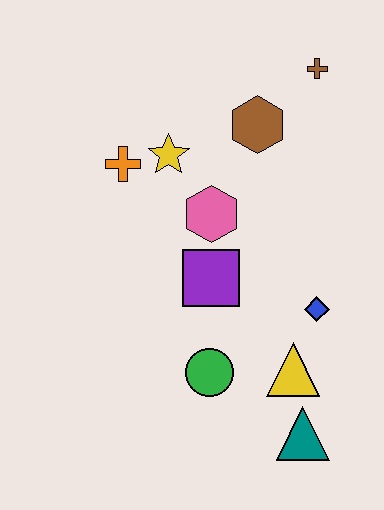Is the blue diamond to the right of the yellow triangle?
Yes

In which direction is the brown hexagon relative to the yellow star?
The brown hexagon is to the right of the yellow star.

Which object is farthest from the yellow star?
The teal triangle is farthest from the yellow star.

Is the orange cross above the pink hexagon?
Yes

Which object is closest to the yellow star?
The orange cross is closest to the yellow star.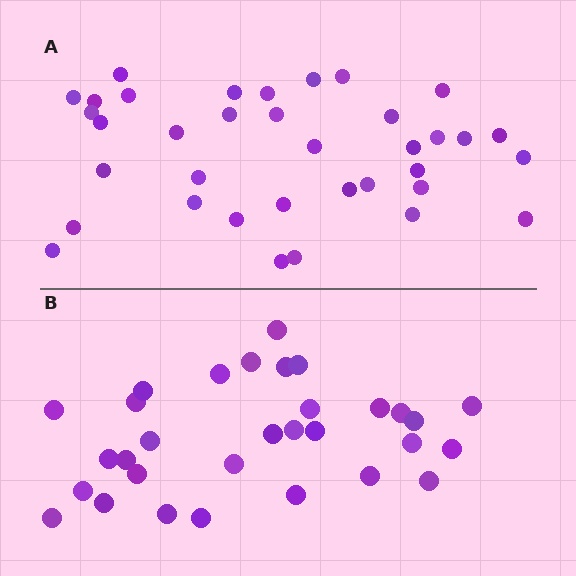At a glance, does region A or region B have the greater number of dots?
Region A (the top region) has more dots.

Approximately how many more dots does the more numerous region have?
Region A has about 5 more dots than region B.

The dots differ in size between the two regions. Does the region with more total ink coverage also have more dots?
No. Region B has more total ink coverage because its dots are larger, but region A actually contains more individual dots. Total area can be misleading — the number of items is what matters here.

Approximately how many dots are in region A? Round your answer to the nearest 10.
About 40 dots. (The exact count is 36, which rounds to 40.)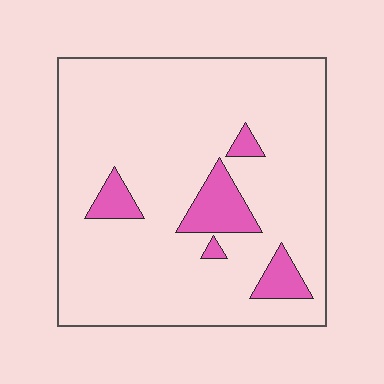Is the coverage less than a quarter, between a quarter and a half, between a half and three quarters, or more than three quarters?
Less than a quarter.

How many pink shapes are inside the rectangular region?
5.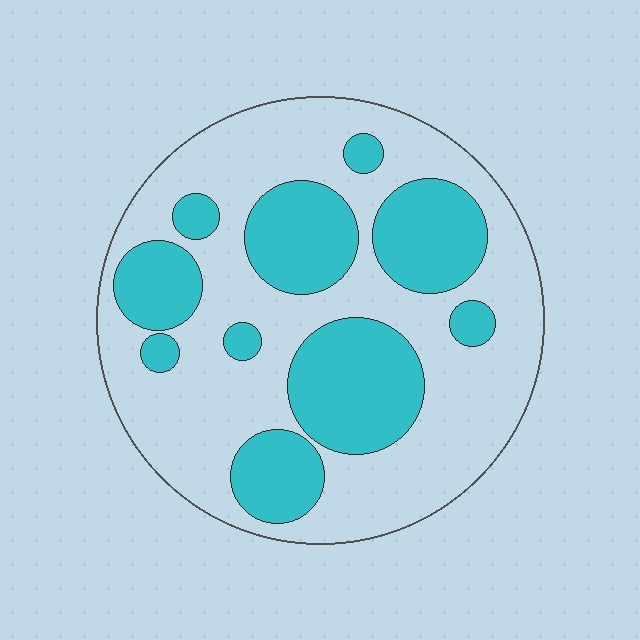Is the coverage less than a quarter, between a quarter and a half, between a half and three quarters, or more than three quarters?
Between a quarter and a half.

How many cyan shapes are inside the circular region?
10.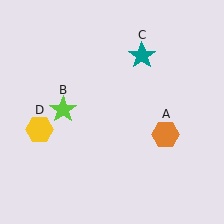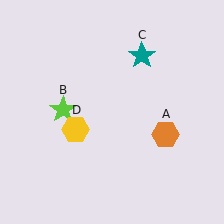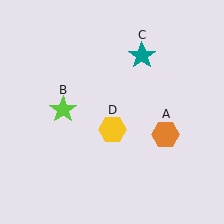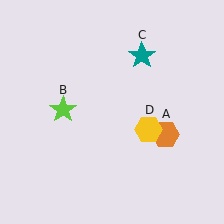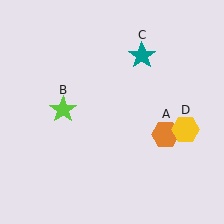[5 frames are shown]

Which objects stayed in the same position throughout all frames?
Orange hexagon (object A) and lime star (object B) and teal star (object C) remained stationary.